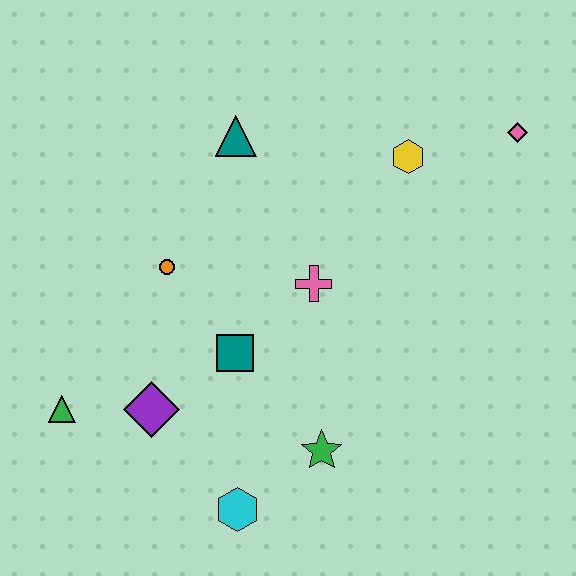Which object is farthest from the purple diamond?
The pink diamond is farthest from the purple diamond.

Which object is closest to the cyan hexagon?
The green star is closest to the cyan hexagon.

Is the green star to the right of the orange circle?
Yes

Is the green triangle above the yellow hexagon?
No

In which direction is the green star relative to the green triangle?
The green star is to the right of the green triangle.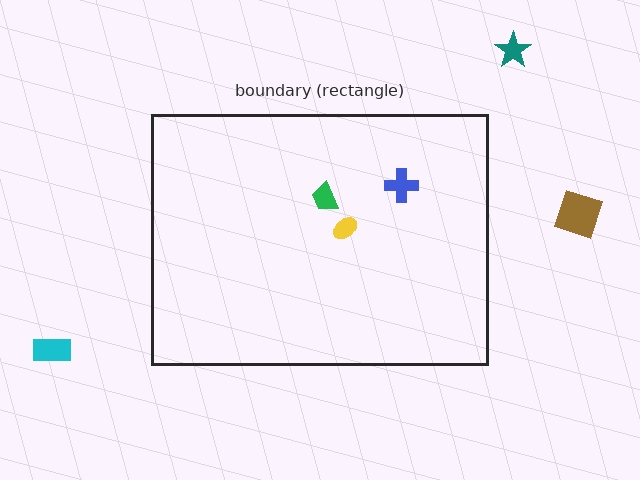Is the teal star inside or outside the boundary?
Outside.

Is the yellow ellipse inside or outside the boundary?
Inside.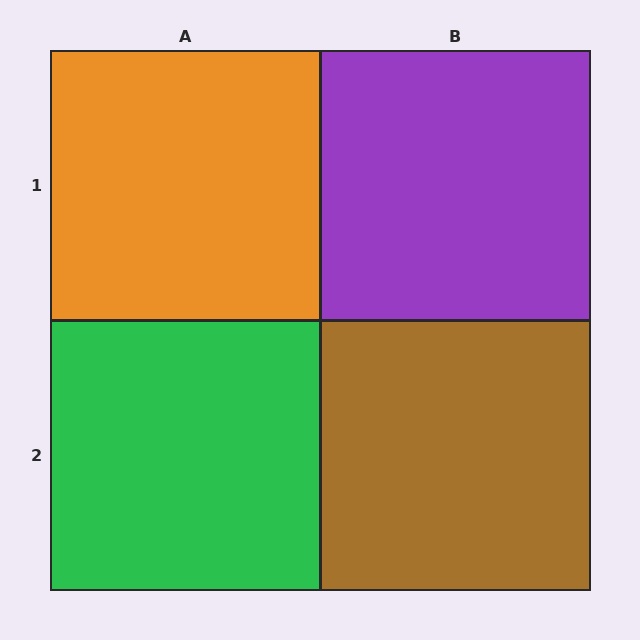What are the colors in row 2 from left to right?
Green, brown.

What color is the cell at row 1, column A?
Orange.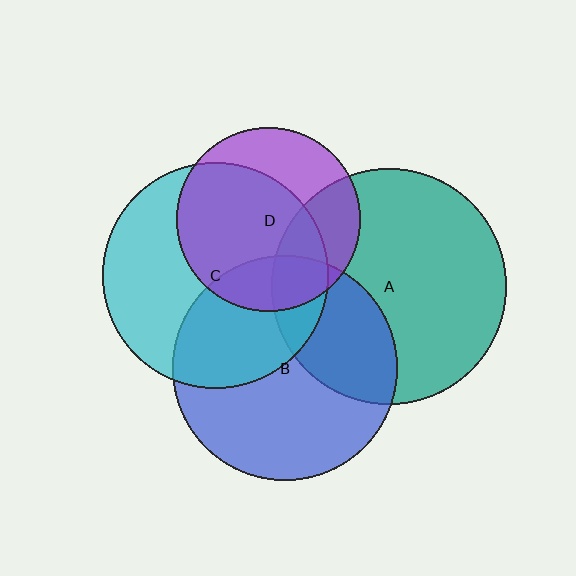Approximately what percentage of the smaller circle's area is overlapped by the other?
Approximately 30%.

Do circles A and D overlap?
Yes.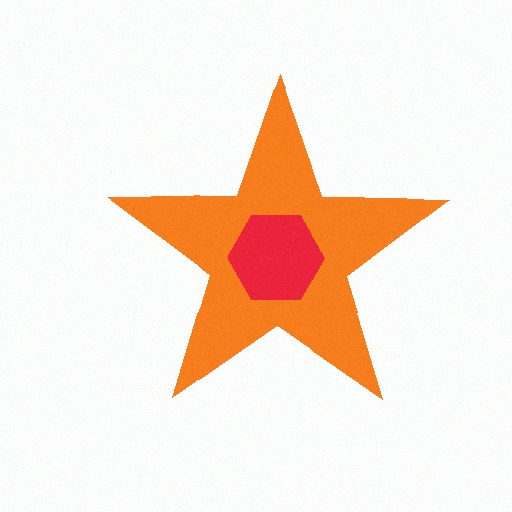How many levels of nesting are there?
2.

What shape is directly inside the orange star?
The red hexagon.